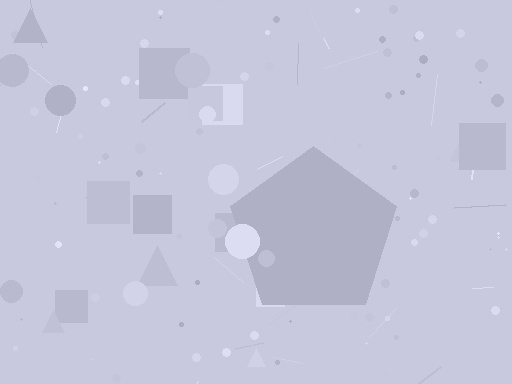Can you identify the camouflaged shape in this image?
The camouflaged shape is a pentagon.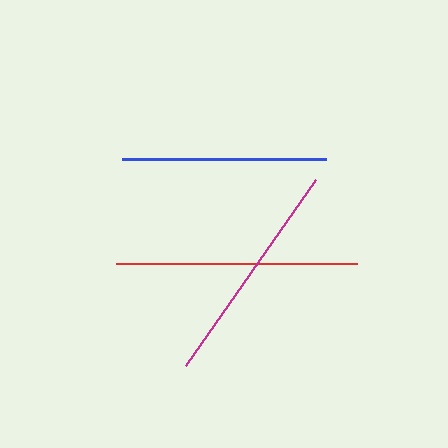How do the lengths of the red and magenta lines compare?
The red and magenta lines are approximately the same length.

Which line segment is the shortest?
The blue line is the shortest at approximately 204 pixels.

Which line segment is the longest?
The red line is the longest at approximately 241 pixels.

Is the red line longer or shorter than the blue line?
The red line is longer than the blue line.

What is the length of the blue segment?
The blue segment is approximately 204 pixels long.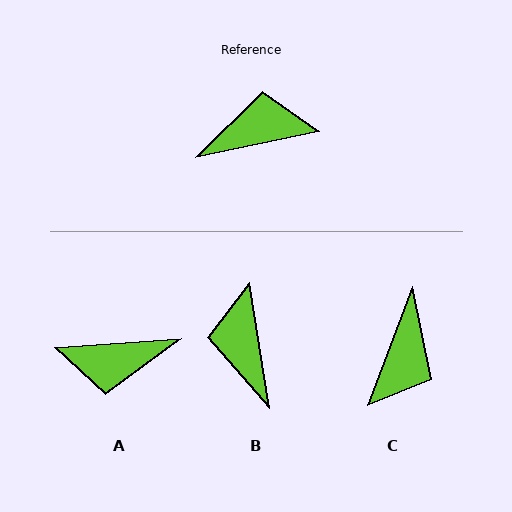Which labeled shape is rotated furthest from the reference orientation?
A, about 172 degrees away.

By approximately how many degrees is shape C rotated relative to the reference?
Approximately 123 degrees clockwise.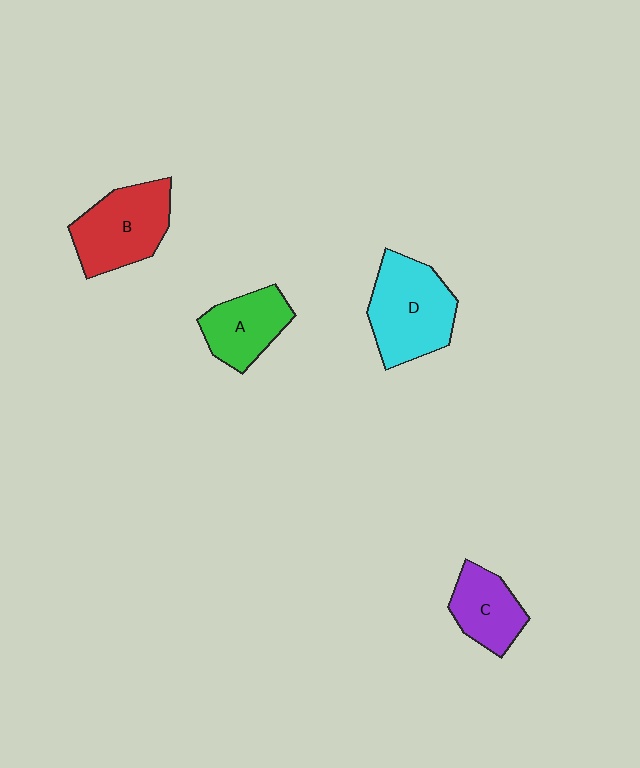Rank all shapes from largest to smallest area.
From largest to smallest: D (cyan), B (red), A (green), C (purple).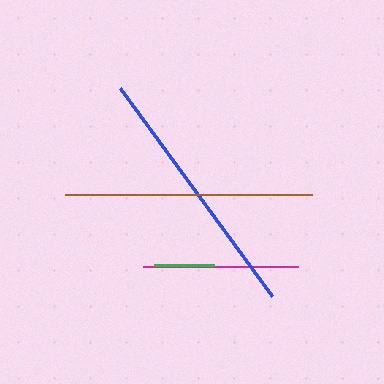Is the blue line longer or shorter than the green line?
The blue line is longer than the green line.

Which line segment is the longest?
The blue line is the longest at approximately 257 pixels.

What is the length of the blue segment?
The blue segment is approximately 257 pixels long.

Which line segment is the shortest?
The green line is the shortest at approximately 60 pixels.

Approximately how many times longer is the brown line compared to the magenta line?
The brown line is approximately 1.6 times the length of the magenta line.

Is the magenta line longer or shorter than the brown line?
The brown line is longer than the magenta line.